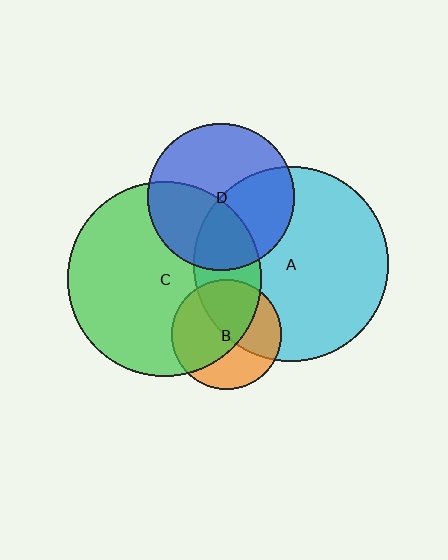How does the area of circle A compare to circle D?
Approximately 1.8 times.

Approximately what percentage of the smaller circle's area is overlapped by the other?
Approximately 60%.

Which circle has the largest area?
Circle A (cyan).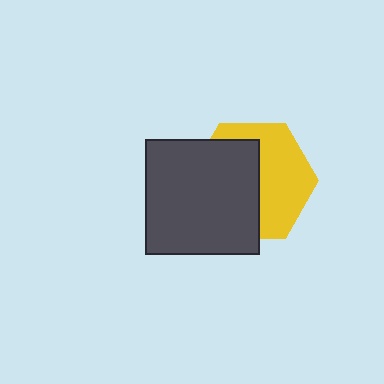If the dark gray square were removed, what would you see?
You would see the complete yellow hexagon.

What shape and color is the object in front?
The object in front is a dark gray square.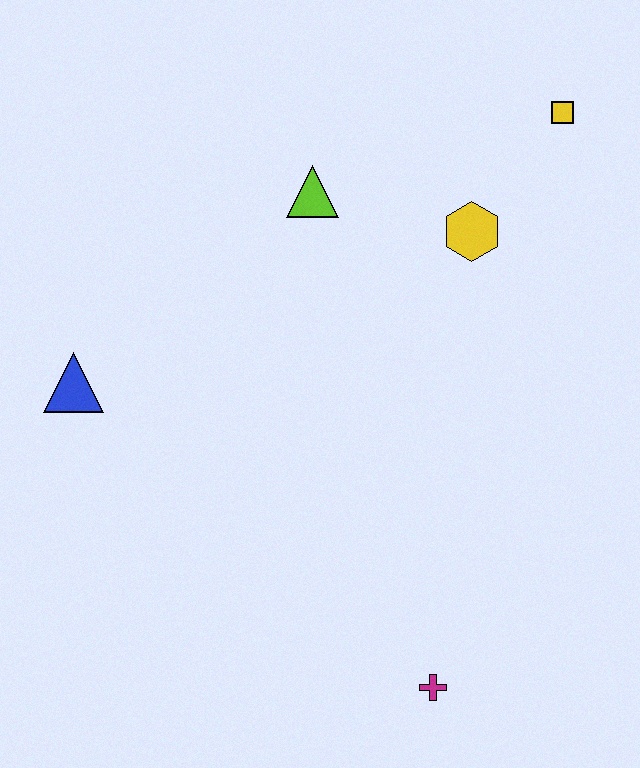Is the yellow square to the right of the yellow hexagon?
Yes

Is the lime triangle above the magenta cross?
Yes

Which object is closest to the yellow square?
The yellow hexagon is closest to the yellow square.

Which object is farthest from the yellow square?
The magenta cross is farthest from the yellow square.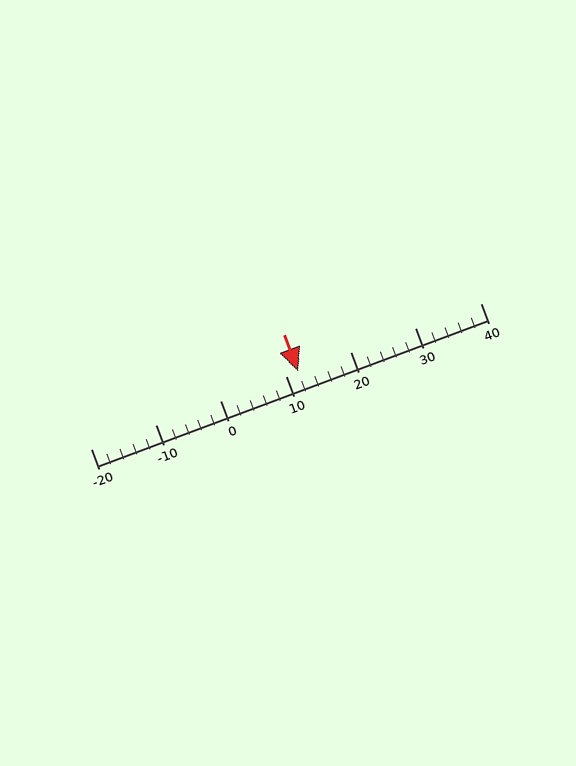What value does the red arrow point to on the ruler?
The red arrow points to approximately 12.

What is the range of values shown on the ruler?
The ruler shows values from -20 to 40.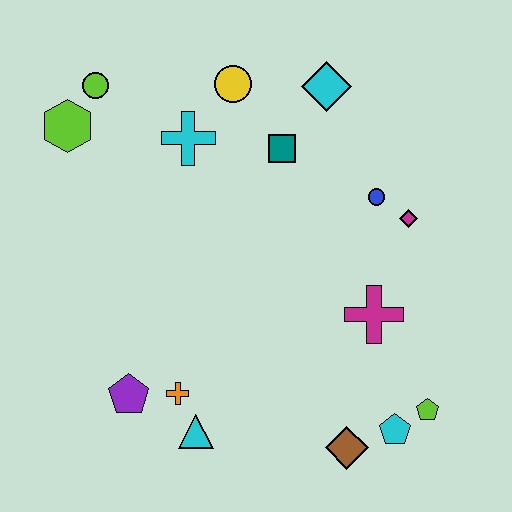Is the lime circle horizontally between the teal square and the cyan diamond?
No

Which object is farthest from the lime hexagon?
The lime pentagon is farthest from the lime hexagon.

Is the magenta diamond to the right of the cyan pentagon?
Yes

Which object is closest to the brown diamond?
The cyan pentagon is closest to the brown diamond.